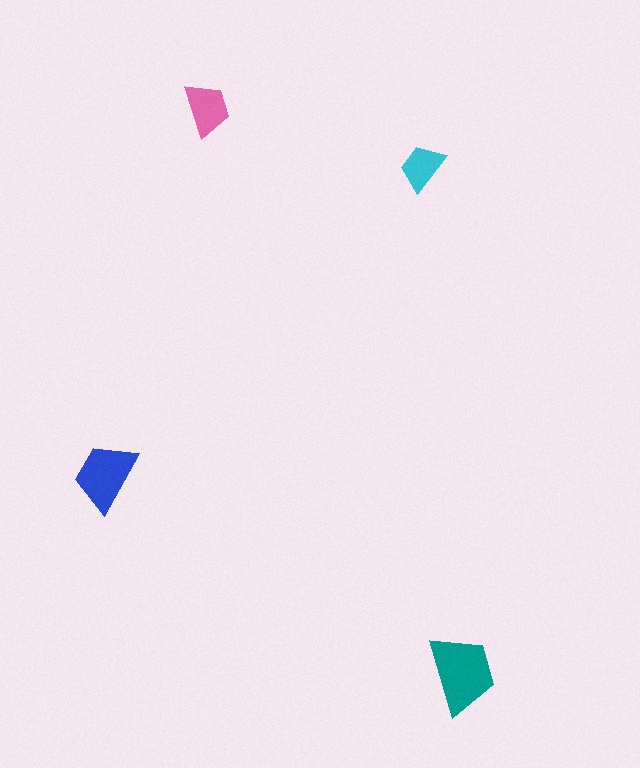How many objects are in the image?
There are 4 objects in the image.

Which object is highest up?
The pink trapezoid is topmost.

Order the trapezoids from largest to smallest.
the teal one, the blue one, the pink one, the cyan one.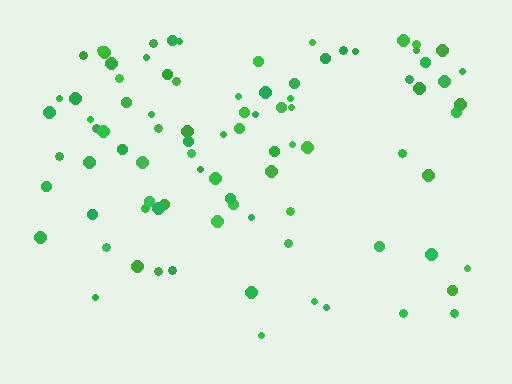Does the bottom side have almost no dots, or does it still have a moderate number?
Still a moderate number, just noticeably fewer than the top.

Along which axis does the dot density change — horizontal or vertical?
Vertical.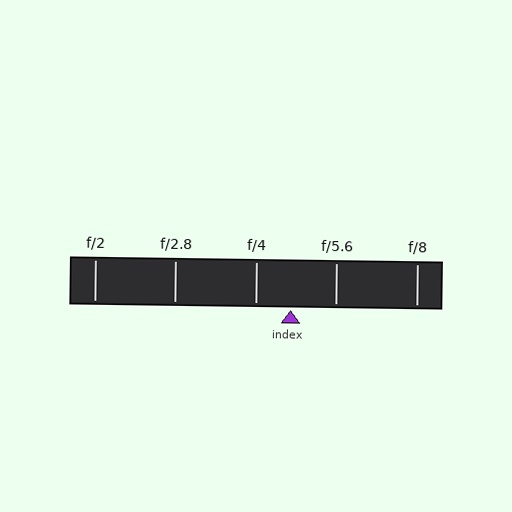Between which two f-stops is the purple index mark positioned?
The index mark is between f/4 and f/5.6.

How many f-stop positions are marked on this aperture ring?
There are 5 f-stop positions marked.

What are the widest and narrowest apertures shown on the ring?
The widest aperture shown is f/2 and the narrowest is f/8.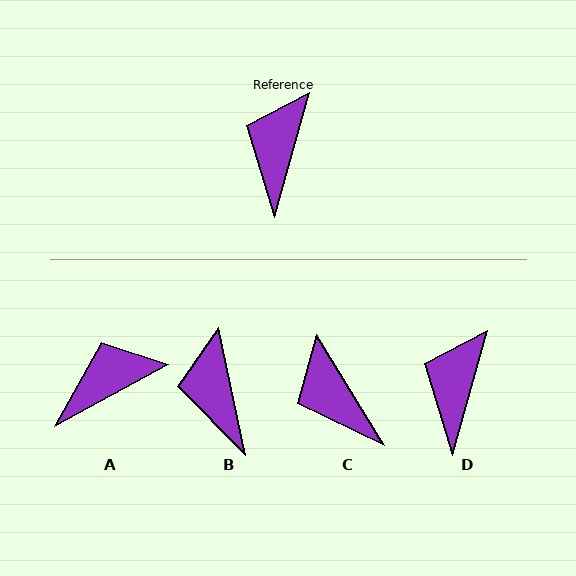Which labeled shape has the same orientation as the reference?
D.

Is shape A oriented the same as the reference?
No, it is off by about 46 degrees.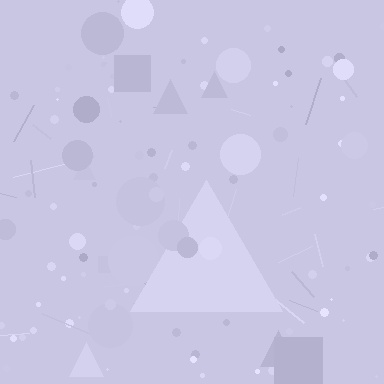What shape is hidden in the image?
A triangle is hidden in the image.